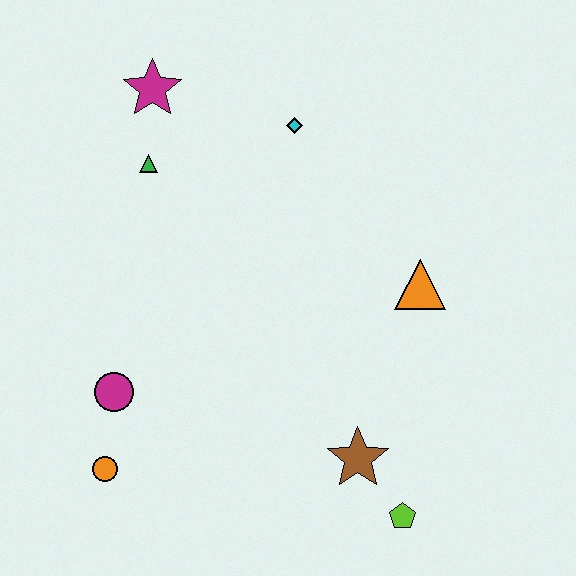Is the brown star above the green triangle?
No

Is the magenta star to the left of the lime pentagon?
Yes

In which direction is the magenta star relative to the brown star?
The magenta star is above the brown star.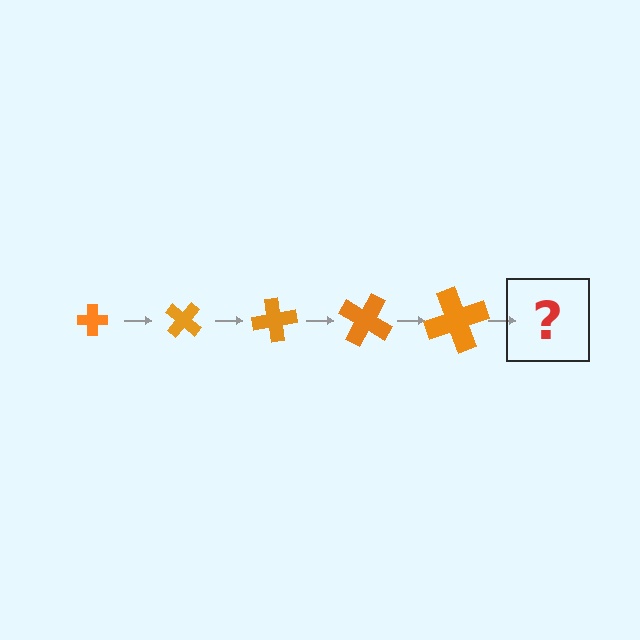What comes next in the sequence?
The next element should be a cross, larger than the previous one and rotated 200 degrees from the start.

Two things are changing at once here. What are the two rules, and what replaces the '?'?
The two rules are that the cross grows larger each step and it rotates 40 degrees each step. The '?' should be a cross, larger than the previous one and rotated 200 degrees from the start.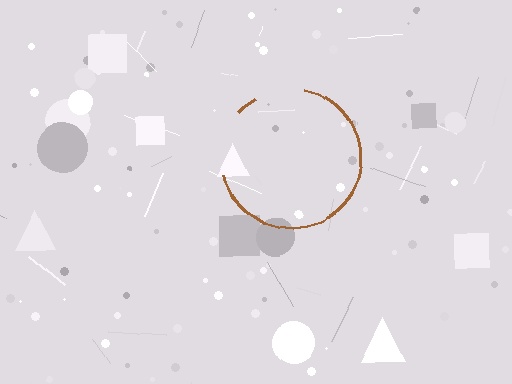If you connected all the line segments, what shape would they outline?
They would outline a circle.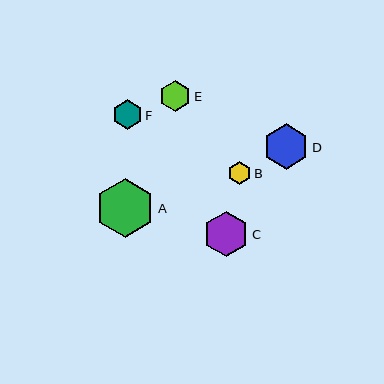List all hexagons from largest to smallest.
From largest to smallest: A, D, C, E, F, B.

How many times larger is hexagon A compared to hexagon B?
Hexagon A is approximately 2.5 times the size of hexagon B.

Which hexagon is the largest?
Hexagon A is the largest with a size of approximately 59 pixels.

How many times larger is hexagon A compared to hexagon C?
Hexagon A is approximately 1.3 times the size of hexagon C.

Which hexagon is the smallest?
Hexagon B is the smallest with a size of approximately 24 pixels.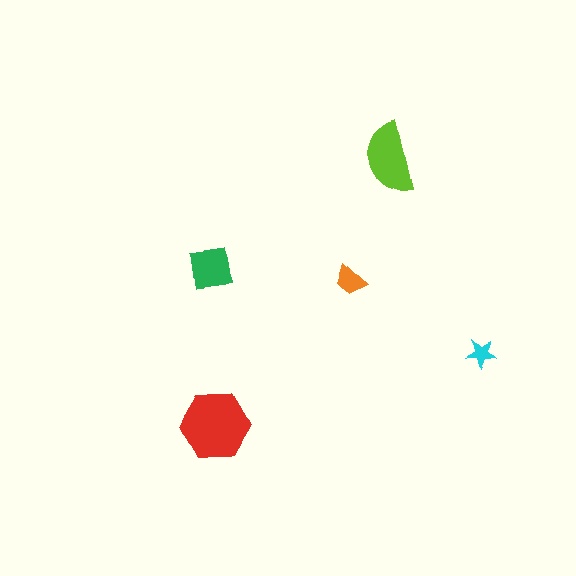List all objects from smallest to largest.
The cyan star, the orange trapezoid, the green square, the lime semicircle, the red hexagon.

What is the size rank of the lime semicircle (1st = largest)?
2nd.